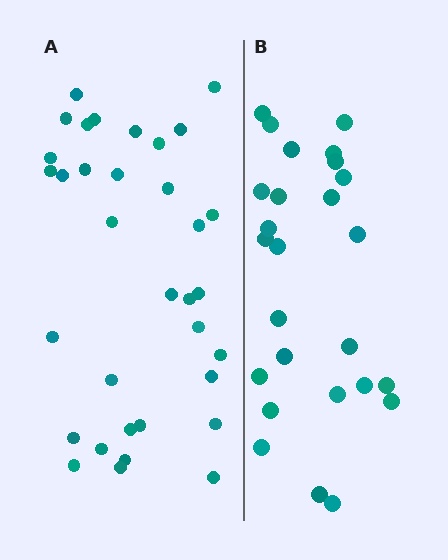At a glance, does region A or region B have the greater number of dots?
Region A (the left region) has more dots.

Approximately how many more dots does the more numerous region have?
Region A has roughly 8 or so more dots than region B.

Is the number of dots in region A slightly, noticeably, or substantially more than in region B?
Region A has noticeably more, but not dramatically so. The ratio is roughly 1.3 to 1.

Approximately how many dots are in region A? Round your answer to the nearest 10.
About 30 dots. (The exact count is 34, which rounds to 30.)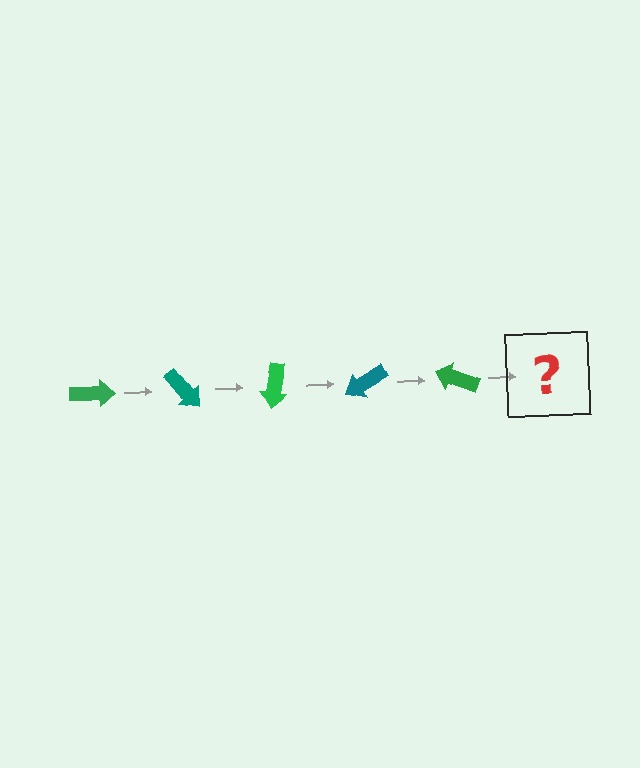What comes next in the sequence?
The next element should be a teal arrow, rotated 250 degrees from the start.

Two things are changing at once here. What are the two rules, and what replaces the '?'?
The two rules are that it rotates 50 degrees each step and the color cycles through green and teal. The '?' should be a teal arrow, rotated 250 degrees from the start.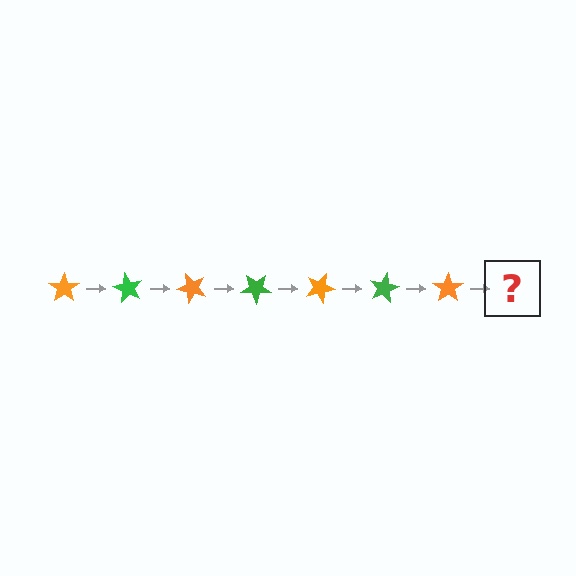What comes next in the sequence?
The next element should be a green star, rotated 420 degrees from the start.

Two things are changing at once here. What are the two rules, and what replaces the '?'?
The two rules are that it rotates 60 degrees each step and the color cycles through orange and green. The '?' should be a green star, rotated 420 degrees from the start.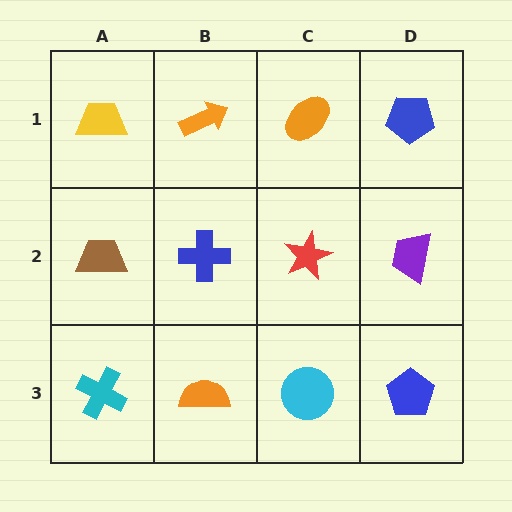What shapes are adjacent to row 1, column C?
A red star (row 2, column C), an orange arrow (row 1, column B), a blue pentagon (row 1, column D).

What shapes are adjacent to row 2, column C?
An orange ellipse (row 1, column C), a cyan circle (row 3, column C), a blue cross (row 2, column B), a purple trapezoid (row 2, column D).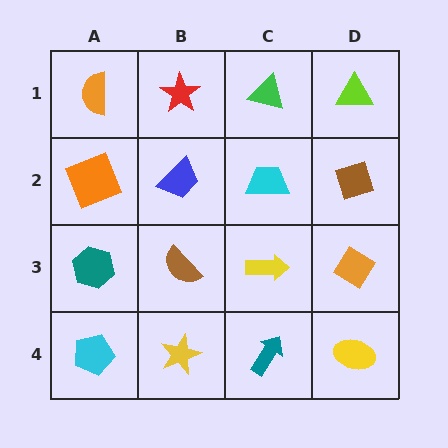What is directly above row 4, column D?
An orange diamond.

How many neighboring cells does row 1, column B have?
3.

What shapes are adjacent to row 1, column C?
A cyan trapezoid (row 2, column C), a red star (row 1, column B), a lime triangle (row 1, column D).